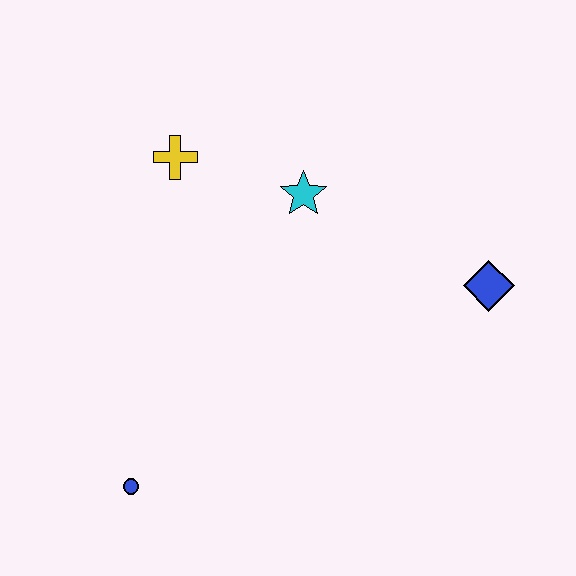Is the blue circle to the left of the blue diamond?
Yes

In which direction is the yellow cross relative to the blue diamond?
The yellow cross is to the left of the blue diamond.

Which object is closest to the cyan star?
The yellow cross is closest to the cyan star.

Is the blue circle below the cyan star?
Yes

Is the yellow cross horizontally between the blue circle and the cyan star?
Yes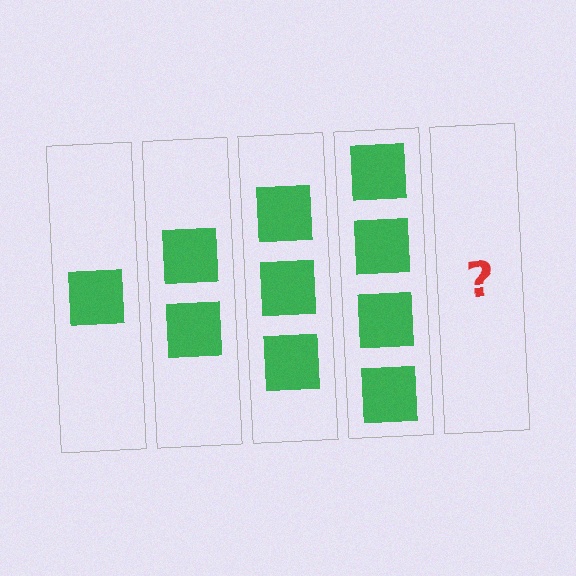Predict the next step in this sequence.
The next step is 5 squares.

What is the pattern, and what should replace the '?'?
The pattern is that each step adds one more square. The '?' should be 5 squares.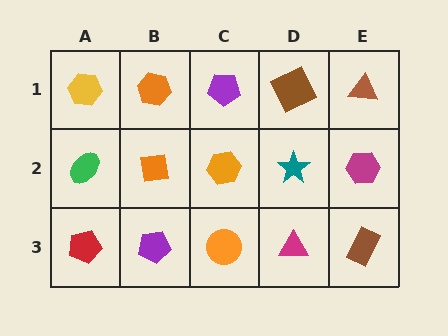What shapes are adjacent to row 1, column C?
An orange hexagon (row 2, column C), an orange hexagon (row 1, column B), a brown square (row 1, column D).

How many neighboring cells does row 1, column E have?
2.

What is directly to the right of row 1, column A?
An orange hexagon.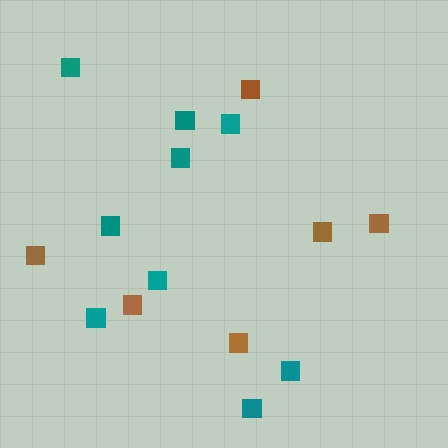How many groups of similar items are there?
There are 2 groups: one group of brown squares (6) and one group of teal squares (9).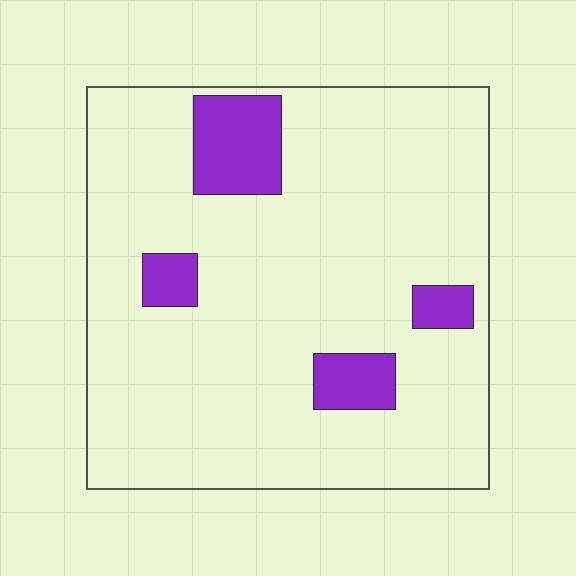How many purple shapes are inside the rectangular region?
4.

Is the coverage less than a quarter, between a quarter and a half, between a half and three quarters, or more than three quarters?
Less than a quarter.